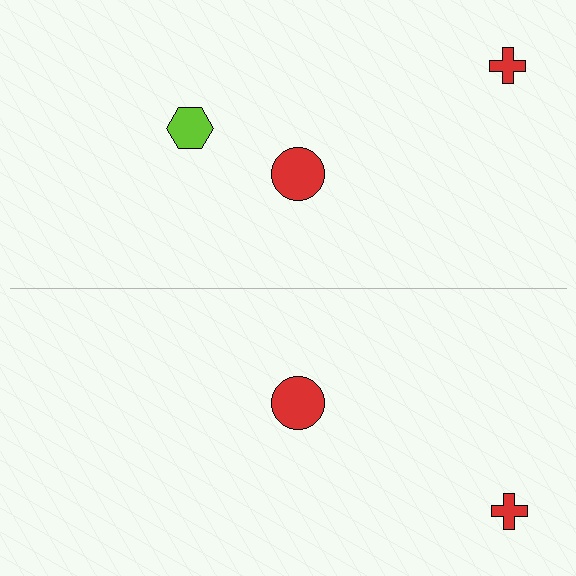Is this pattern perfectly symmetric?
No, the pattern is not perfectly symmetric. A lime hexagon is missing from the bottom side.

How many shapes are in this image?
There are 5 shapes in this image.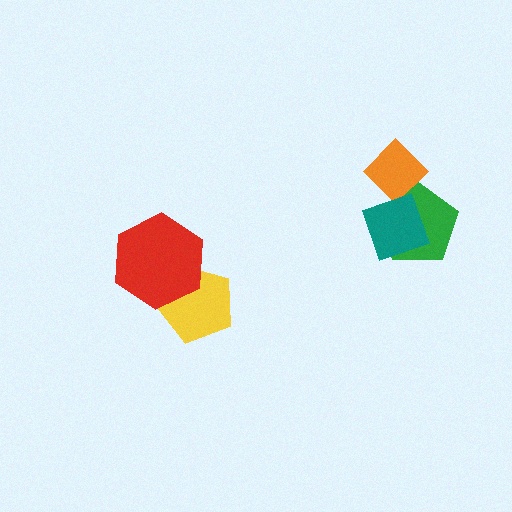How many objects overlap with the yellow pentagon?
1 object overlaps with the yellow pentagon.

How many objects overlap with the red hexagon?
1 object overlaps with the red hexagon.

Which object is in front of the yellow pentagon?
The red hexagon is in front of the yellow pentagon.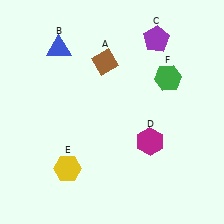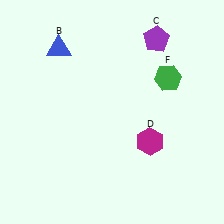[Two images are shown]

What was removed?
The yellow hexagon (E), the brown diamond (A) were removed in Image 2.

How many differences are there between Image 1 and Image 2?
There are 2 differences between the two images.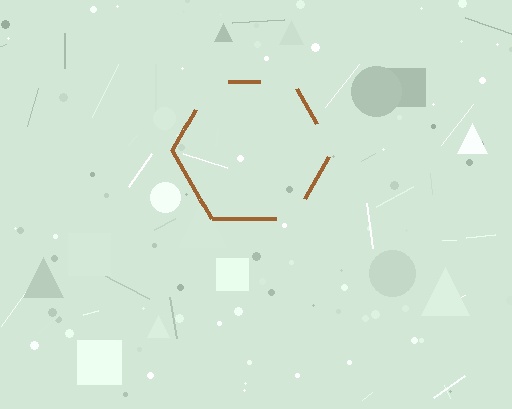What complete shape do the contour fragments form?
The contour fragments form a hexagon.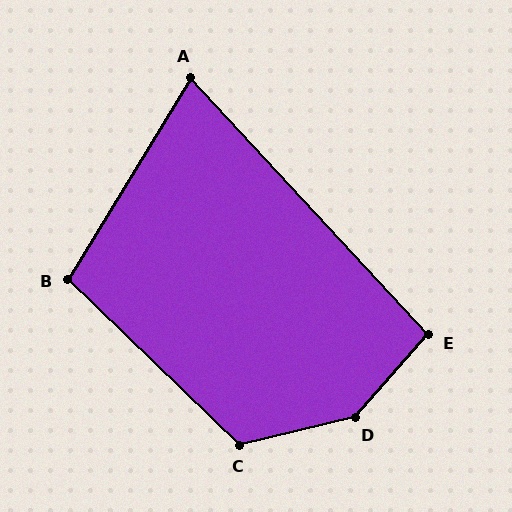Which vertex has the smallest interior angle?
A, at approximately 74 degrees.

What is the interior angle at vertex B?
Approximately 103 degrees (obtuse).